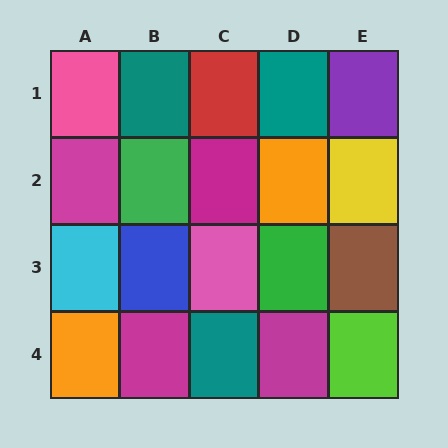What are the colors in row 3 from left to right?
Cyan, blue, pink, green, brown.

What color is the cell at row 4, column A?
Orange.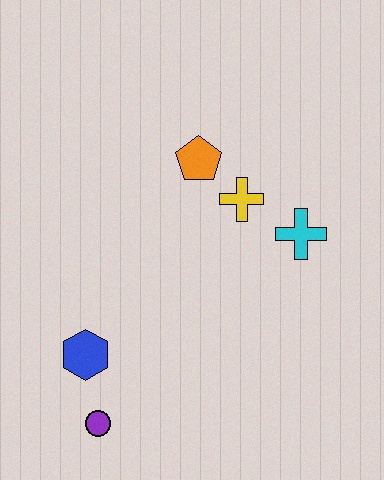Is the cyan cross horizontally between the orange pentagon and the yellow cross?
No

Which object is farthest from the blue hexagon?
The cyan cross is farthest from the blue hexagon.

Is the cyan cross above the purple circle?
Yes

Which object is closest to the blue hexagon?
The purple circle is closest to the blue hexagon.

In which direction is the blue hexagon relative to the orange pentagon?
The blue hexagon is below the orange pentagon.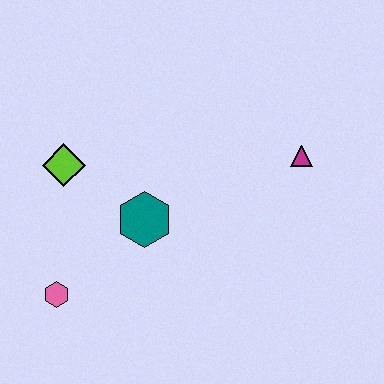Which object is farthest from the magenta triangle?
The pink hexagon is farthest from the magenta triangle.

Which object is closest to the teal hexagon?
The lime diamond is closest to the teal hexagon.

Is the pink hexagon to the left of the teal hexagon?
Yes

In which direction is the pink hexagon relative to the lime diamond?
The pink hexagon is below the lime diamond.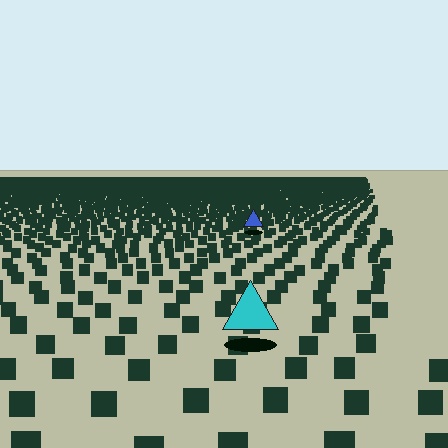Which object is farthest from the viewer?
The blue triangle is farthest from the viewer. It appears smaller and the ground texture around it is denser.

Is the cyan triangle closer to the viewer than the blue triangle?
Yes. The cyan triangle is closer — you can tell from the texture gradient: the ground texture is coarser near it.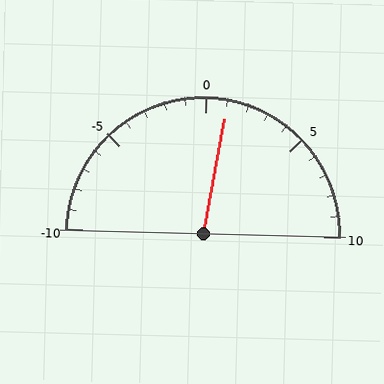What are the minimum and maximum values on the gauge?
The gauge ranges from -10 to 10.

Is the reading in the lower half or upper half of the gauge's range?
The reading is in the upper half of the range (-10 to 10).